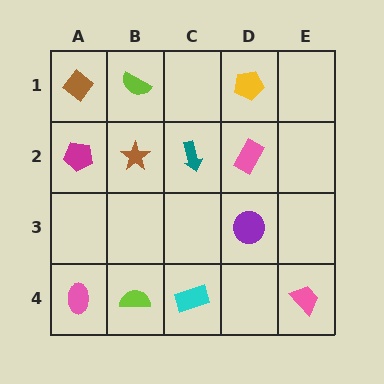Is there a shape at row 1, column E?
No, that cell is empty.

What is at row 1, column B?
A lime semicircle.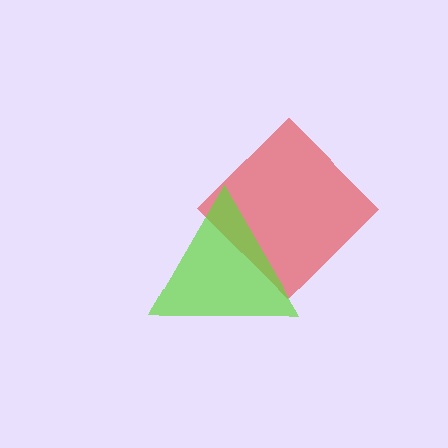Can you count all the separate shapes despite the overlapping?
Yes, there are 2 separate shapes.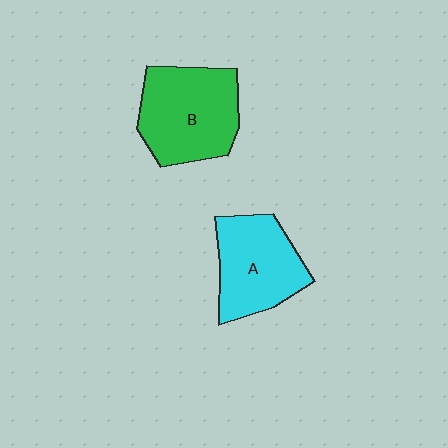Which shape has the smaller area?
Shape A (cyan).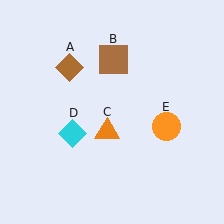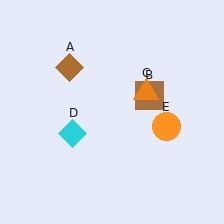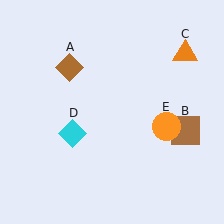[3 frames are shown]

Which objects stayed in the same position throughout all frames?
Brown diamond (object A) and cyan diamond (object D) and orange circle (object E) remained stationary.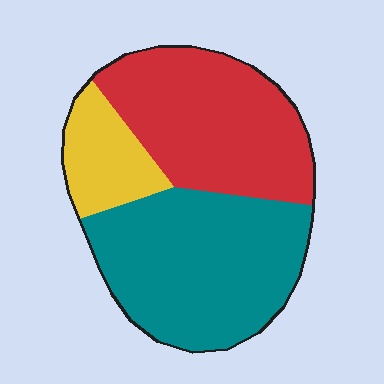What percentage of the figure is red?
Red takes up about two fifths (2/5) of the figure.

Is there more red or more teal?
Teal.